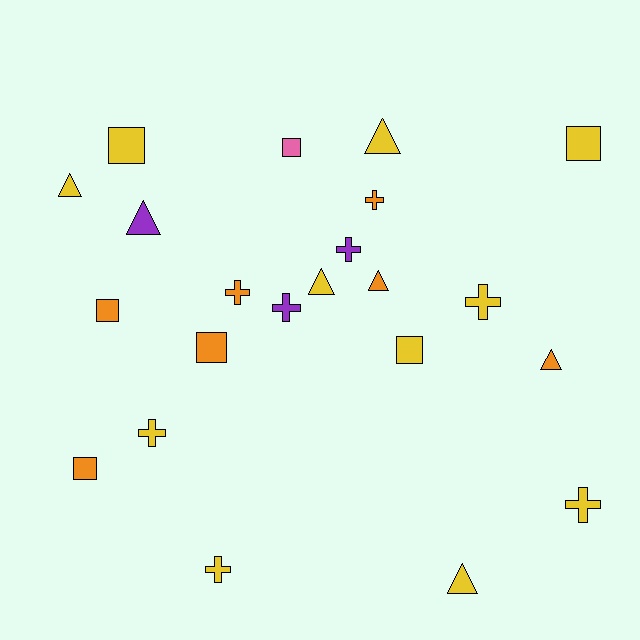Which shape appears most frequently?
Cross, with 8 objects.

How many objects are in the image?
There are 22 objects.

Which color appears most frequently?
Yellow, with 11 objects.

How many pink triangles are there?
There are no pink triangles.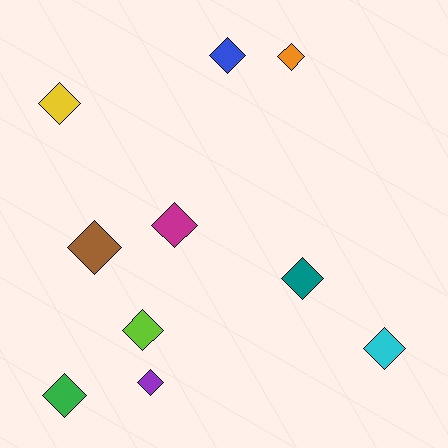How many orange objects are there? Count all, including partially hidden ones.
There is 1 orange object.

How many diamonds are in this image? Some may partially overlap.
There are 10 diamonds.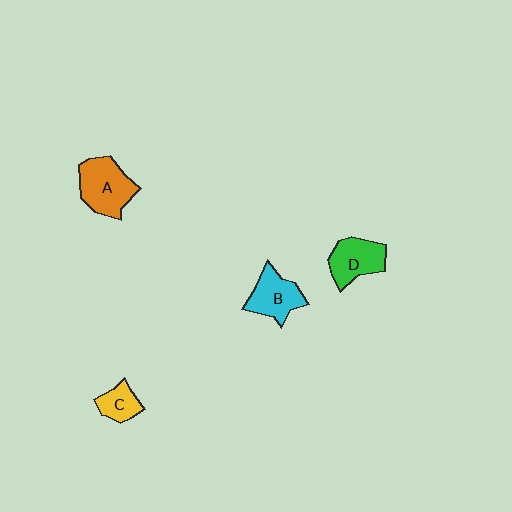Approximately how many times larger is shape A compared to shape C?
Approximately 2.1 times.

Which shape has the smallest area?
Shape C (yellow).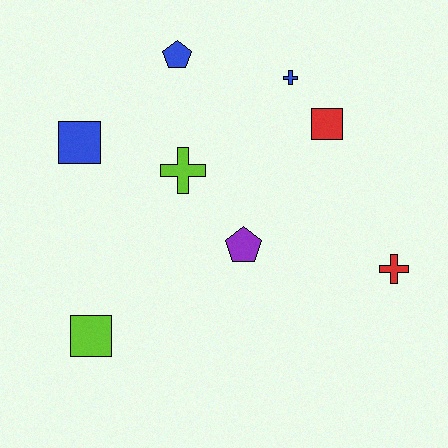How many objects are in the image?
There are 8 objects.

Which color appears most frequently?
Blue, with 3 objects.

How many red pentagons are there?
There are no red pentagons.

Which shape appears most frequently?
Square, with 3 objects.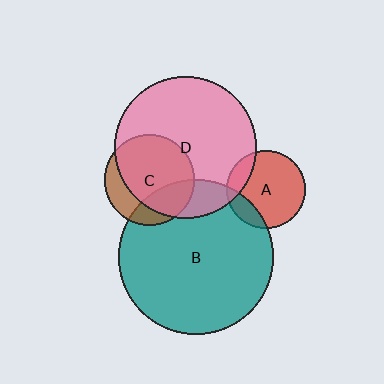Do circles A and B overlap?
Yes.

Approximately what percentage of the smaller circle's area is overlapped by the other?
Approximately 15%.